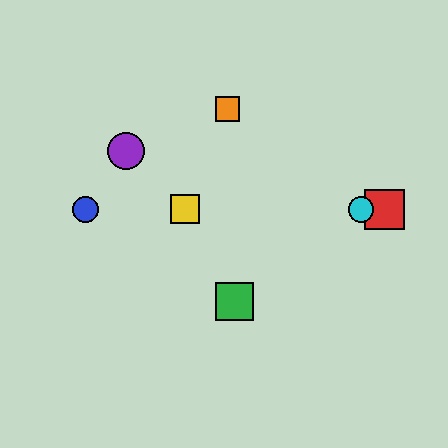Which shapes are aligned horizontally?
The red square, the blue circle, the yellow square, the cyan circle are aligned horizontally.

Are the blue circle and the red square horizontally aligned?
Yes, both are at y≈209.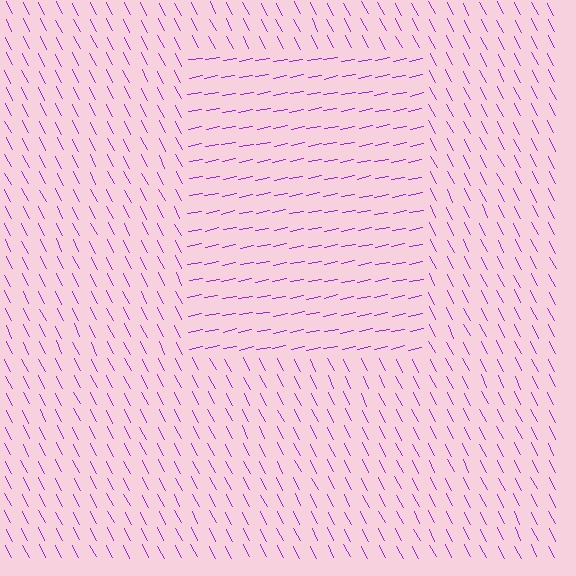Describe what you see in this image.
The image is filled with small purple line segments. A rectangle region in the image has lines oriented differently from the surrounding lines, creating a visible texture boundary.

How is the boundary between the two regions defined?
The boundary is defined purely by a change in line orientation (approximately 74 degrees difference). All lines are the same color and thickness.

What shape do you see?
I see a rectangle.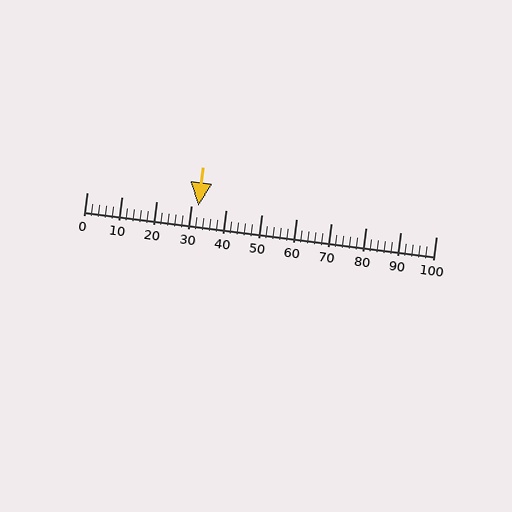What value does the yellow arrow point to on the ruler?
The yellow arrow points to approximately 32.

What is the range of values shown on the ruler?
The ruler shows values from 0 to 100.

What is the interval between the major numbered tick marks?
The major tick marks are spaced 10 units apart.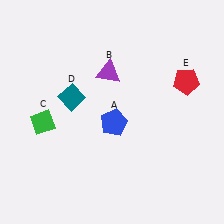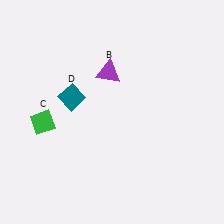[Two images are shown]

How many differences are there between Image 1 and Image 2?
There are 2 differences between the two images.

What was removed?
The blue pentagon (A), the red pentagon (E) were removed in Image 2.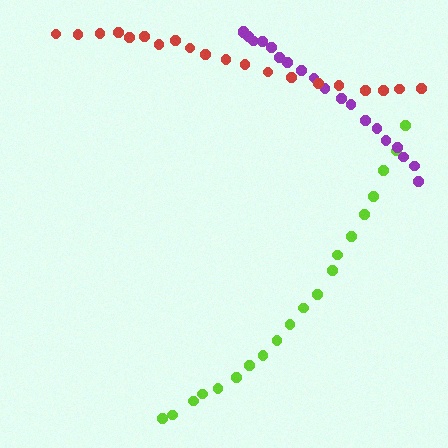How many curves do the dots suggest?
There are 3 distinct paths.